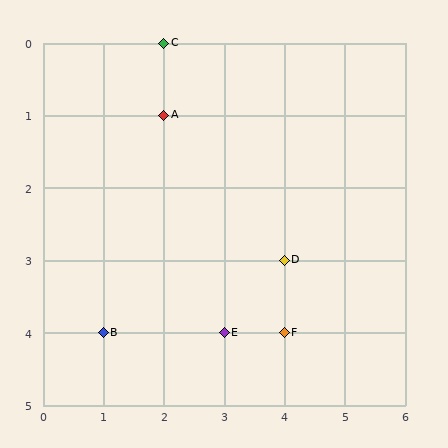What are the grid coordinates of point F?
Point F is at grid coordinates (4, 4).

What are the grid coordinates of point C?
Point C is at grid coordinates (2, 0).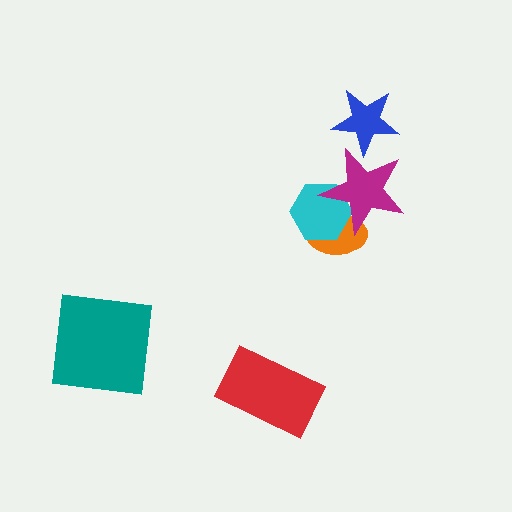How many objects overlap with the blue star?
1 object overlaps with the blue star.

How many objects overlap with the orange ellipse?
2 objects overlap with the orange ellipse.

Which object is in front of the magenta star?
The blue star is in front of the magenta star.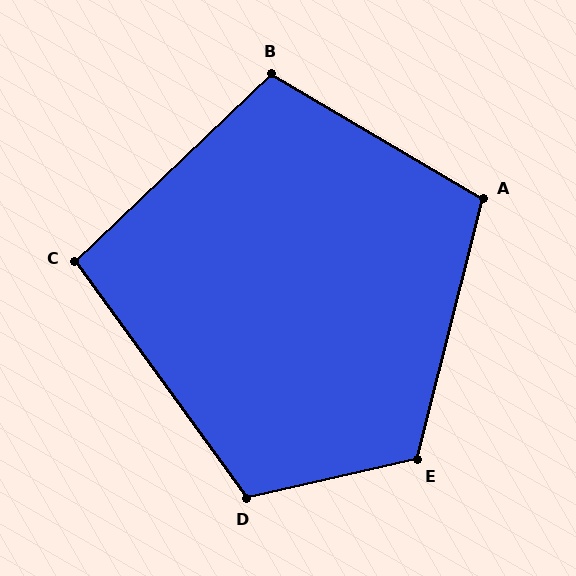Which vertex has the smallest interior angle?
C, at approximately 98 degrees.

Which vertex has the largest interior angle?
E, at approximately 117 degrees.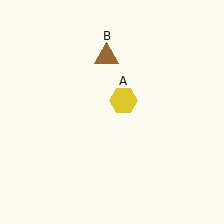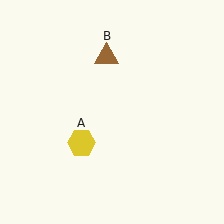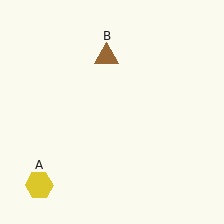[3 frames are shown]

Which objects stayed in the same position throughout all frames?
Brown triangle (object B) remained stationary.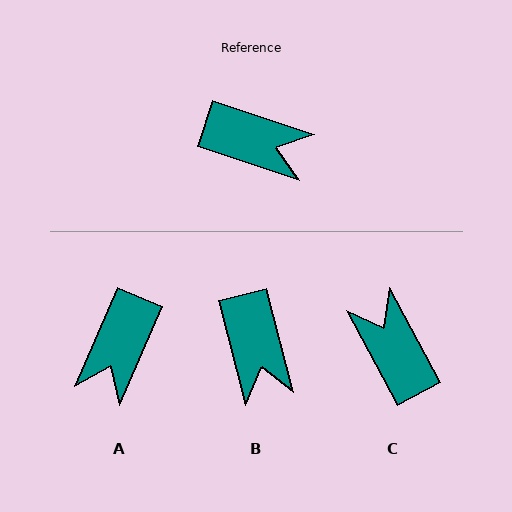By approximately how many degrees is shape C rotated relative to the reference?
Approximately 136 degrees counter-clockwise.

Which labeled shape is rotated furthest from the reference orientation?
C, about 136 degrees away.